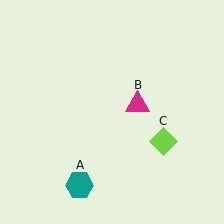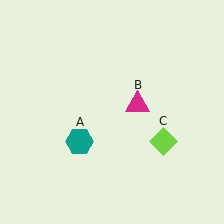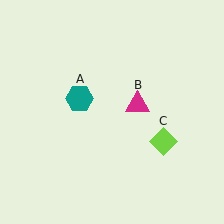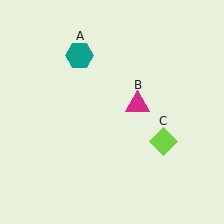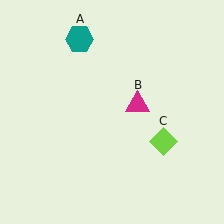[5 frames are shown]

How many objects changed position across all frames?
1 object changed position: teal hexagon (object A).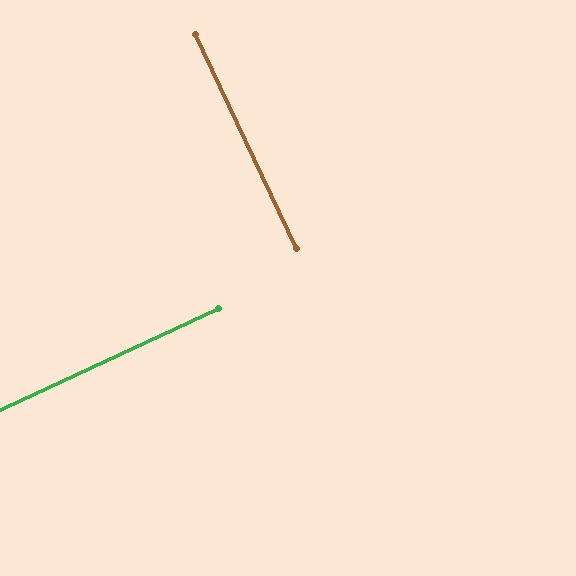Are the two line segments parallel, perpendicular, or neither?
Perpendicular — they meet at approximately 90°.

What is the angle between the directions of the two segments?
Approximately 90 degrees.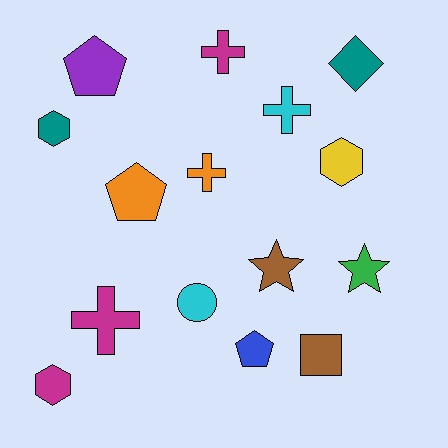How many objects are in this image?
There are 15 objects.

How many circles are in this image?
There is 1 circle.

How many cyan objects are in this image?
There are 2 cyan objects.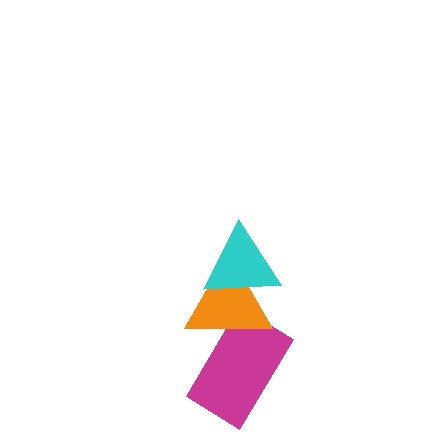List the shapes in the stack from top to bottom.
From top to bottom: the cyan triangle, the orange triangle, the magenta rectangle.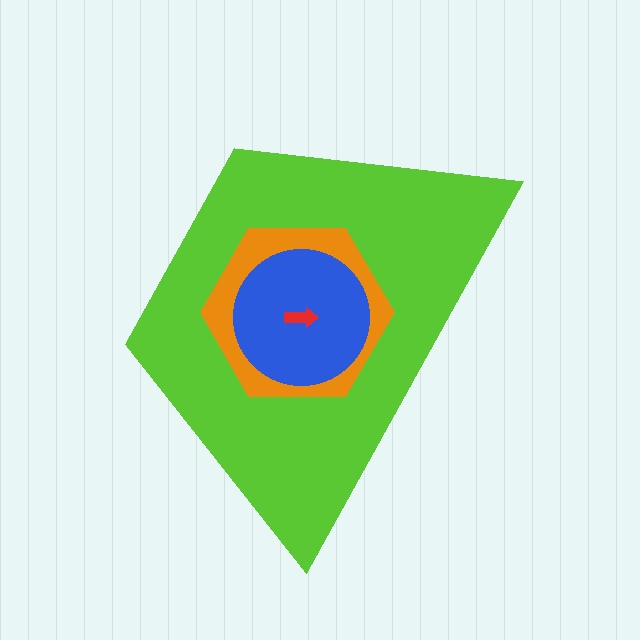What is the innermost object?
The red arrow.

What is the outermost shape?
The lime trapezoid.